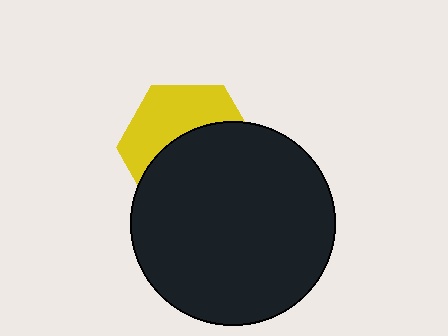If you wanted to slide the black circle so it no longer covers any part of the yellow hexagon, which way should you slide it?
Slide it down — that is the most direct way to separate the two shapes.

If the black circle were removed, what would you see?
You would see the complete yellow hexagon.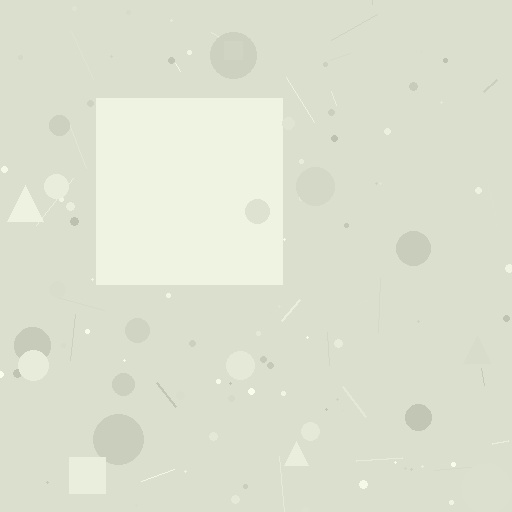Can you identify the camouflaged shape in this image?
The camouflaged shape is a square.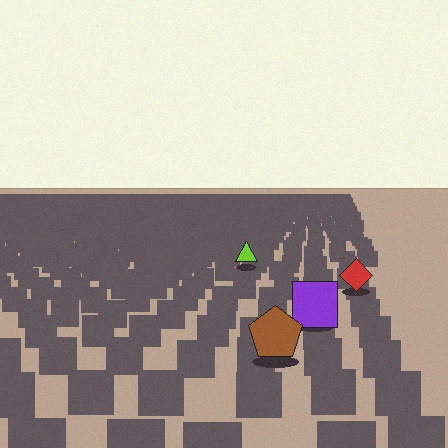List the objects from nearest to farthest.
From nearest to farthest: the brown pentagon, the purple square, the red diamond, the lime triangle.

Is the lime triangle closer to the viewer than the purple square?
No. The purple square is closer — you can tell from the texture gradient: the ground texture is coarser near it.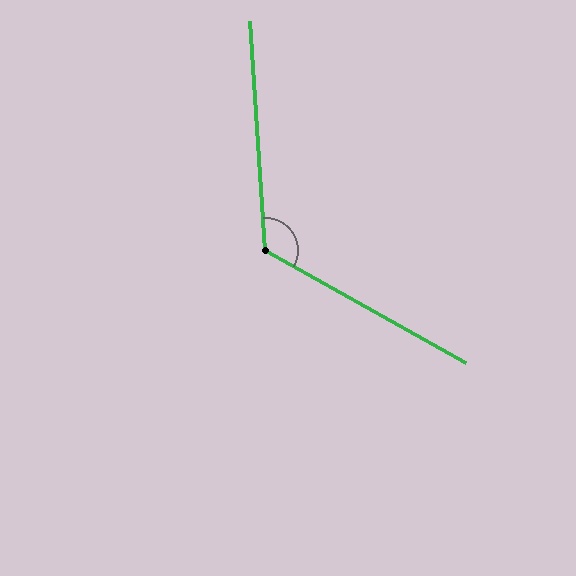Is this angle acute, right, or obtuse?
It is obtuse.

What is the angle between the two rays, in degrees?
Approximately 123 degrees.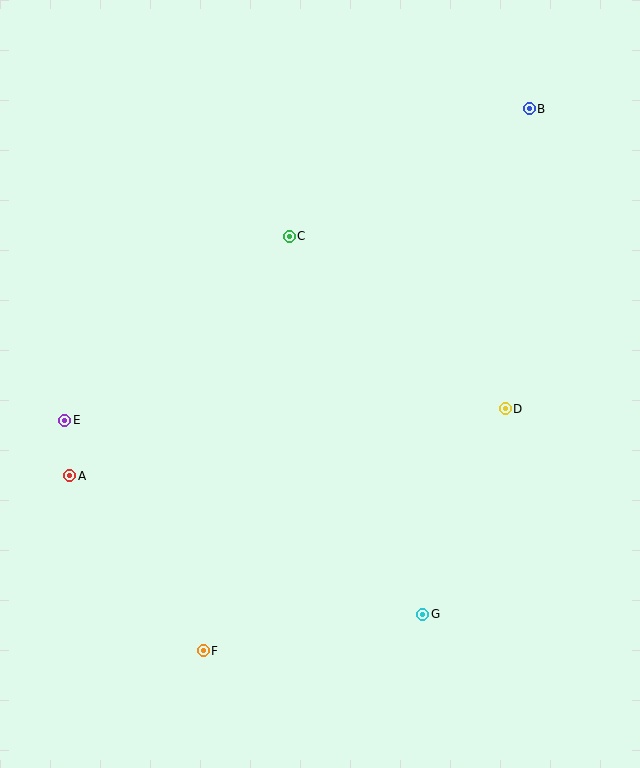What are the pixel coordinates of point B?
Point B is at (529, 109).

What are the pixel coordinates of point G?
Point G is at (423, 614).